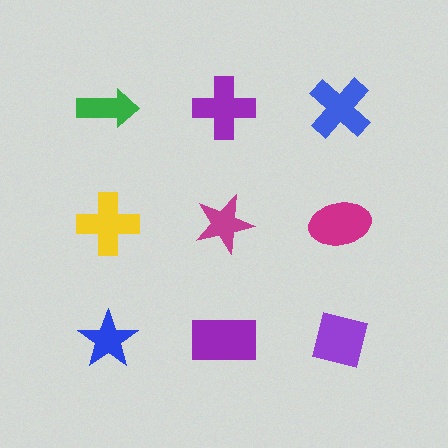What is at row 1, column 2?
A purple cross.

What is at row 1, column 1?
A green arrow.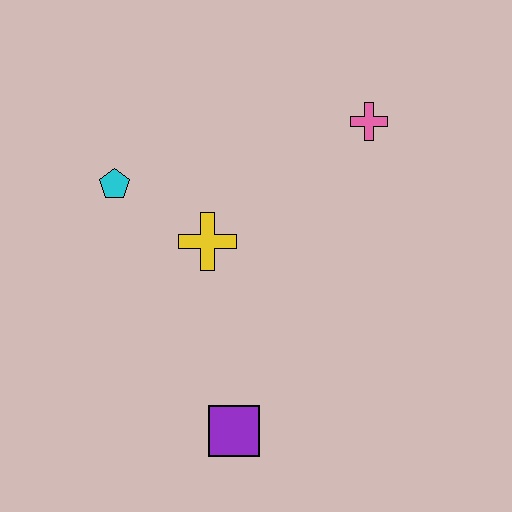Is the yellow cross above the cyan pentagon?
No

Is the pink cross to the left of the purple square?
No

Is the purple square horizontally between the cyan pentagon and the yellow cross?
No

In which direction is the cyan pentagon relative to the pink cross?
The cyan pentagon is to the left of the pink cross.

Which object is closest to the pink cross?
The yellow cross is closest to the pink cross.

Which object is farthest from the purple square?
The pink cross is farthest from the purple square.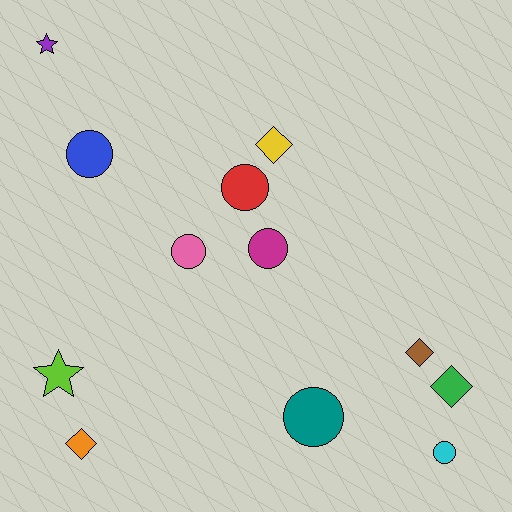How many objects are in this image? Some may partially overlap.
There are 12 objects.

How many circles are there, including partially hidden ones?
There are 6 circles.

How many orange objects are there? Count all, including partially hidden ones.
There is 1 orange object.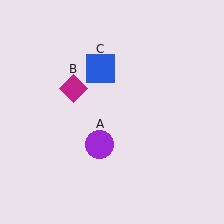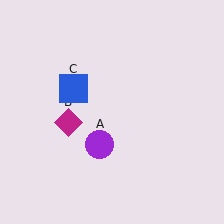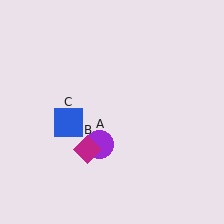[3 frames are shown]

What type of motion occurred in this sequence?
The magenta diamond (object B), blue square (object C) rotated counterclockwise around the center of the scene.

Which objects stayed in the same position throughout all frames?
Purple circle (object A) remained stationary.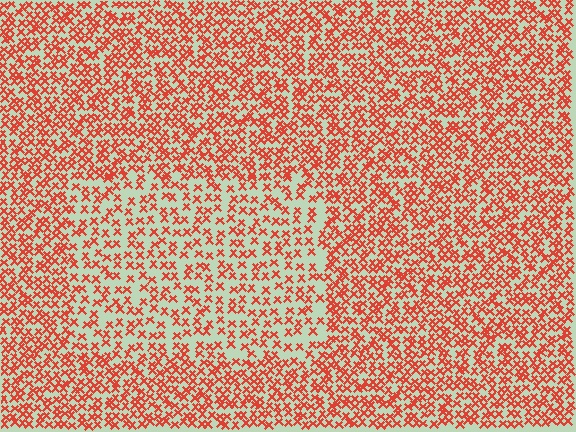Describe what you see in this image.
The image contains small red elements arranged at two different densities. A rectangle-shaped region is visible where the elements are less densely packed than the surrounding area.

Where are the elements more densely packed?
The elements are more densely packed outside the rectangle boundary.